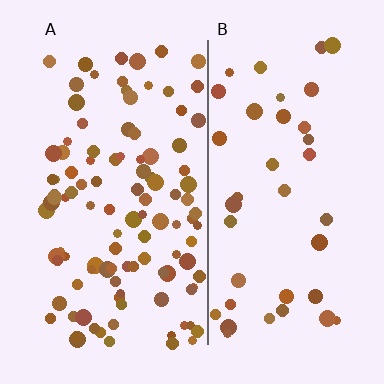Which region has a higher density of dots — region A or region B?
A (the left).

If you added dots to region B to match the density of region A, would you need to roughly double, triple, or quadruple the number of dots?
Approximately triple.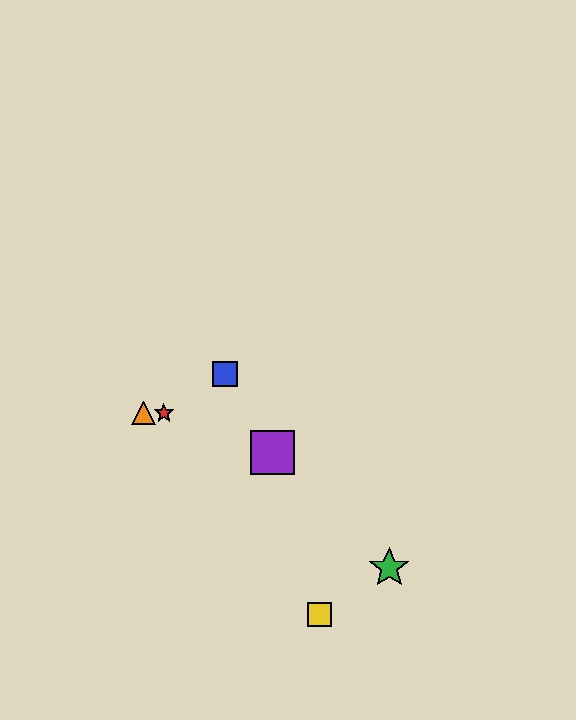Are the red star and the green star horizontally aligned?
No, the red star is at y≈413 and the green star is at y≈568.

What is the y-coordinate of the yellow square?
The yellow square is at y≈615.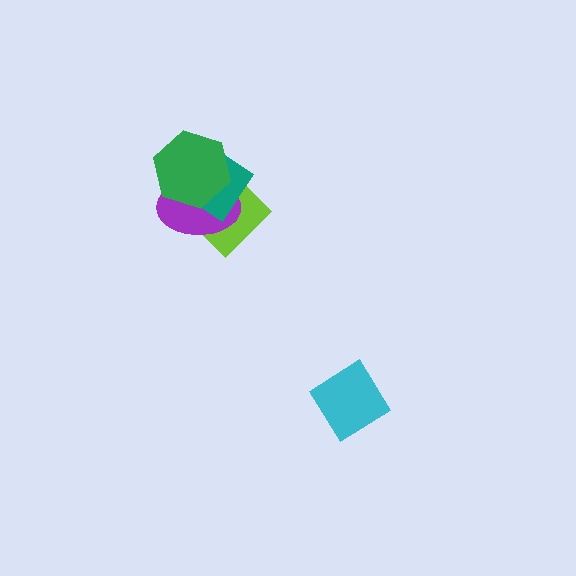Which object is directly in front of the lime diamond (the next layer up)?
The purple ellipse is directly in front of the lime diamond.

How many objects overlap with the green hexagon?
3 objects overlap with the green hexagon.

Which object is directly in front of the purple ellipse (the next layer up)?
The teal diamond is directly in front of the purple ellipse.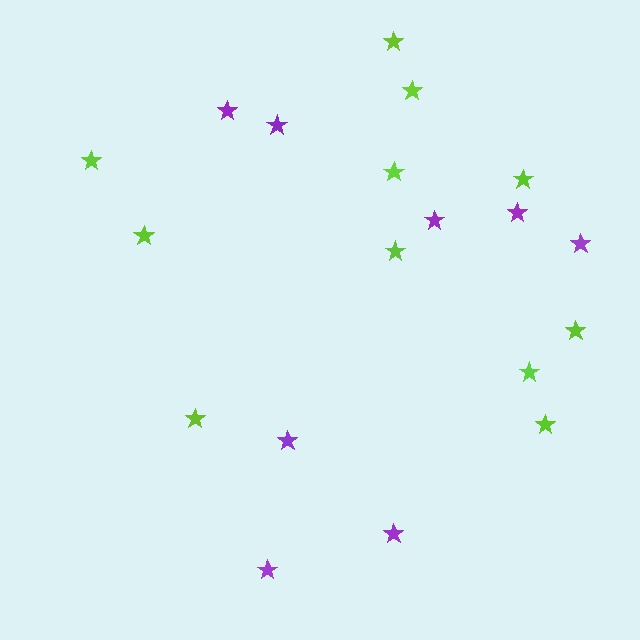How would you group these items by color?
There are 2 groups: one group of purple stars (8) and one group of lime stars (11).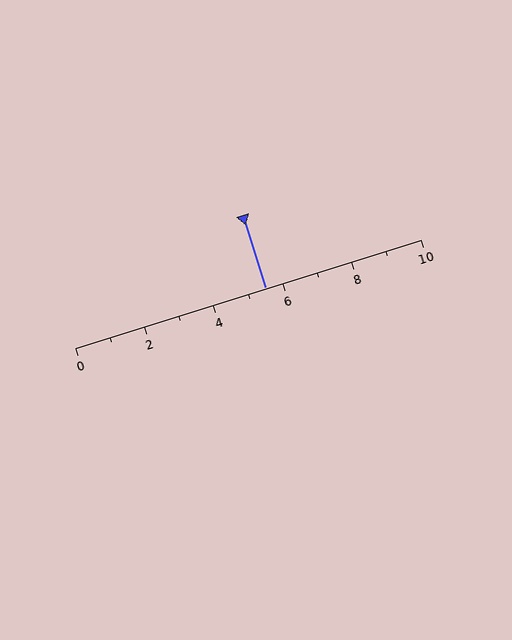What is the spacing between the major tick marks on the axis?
The major ticks are spaced 2 apart.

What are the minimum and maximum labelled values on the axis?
The axis runs from 0 to 10.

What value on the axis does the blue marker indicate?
The marker indicates approximately 5.5.